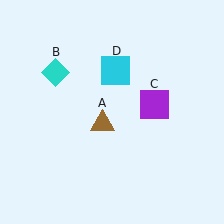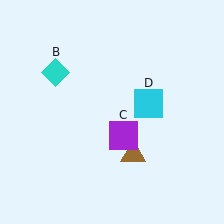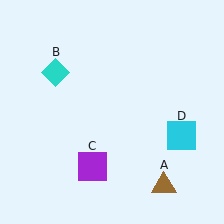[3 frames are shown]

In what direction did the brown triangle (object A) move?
The brown triangle (object A) moved down and to the right.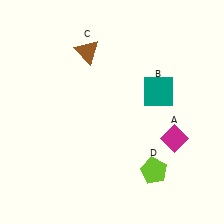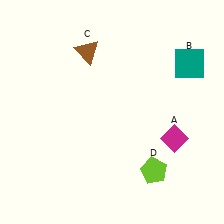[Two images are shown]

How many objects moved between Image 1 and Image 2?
1 object moved between the two images.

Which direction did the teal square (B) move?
The teal square (B) moved right.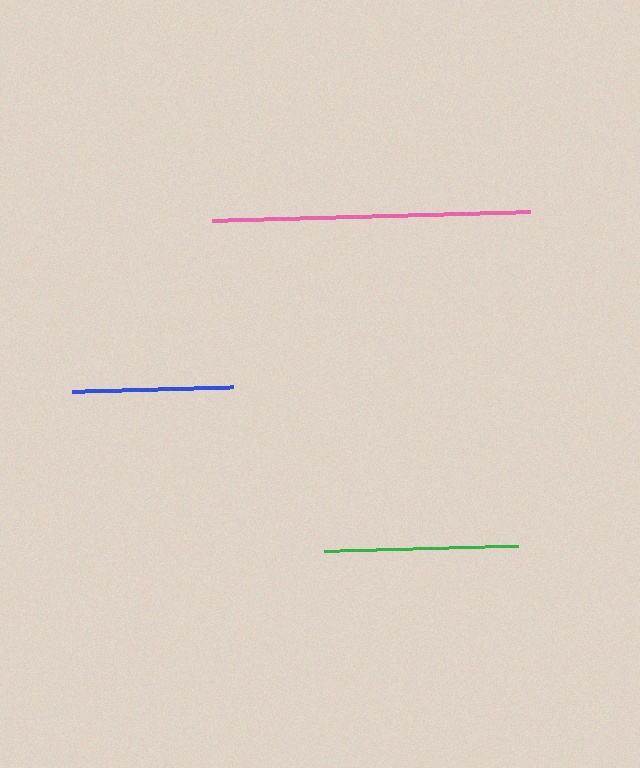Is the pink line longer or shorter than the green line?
The pink line is longer than the green line.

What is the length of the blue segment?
The blue segment is approximately 160 pixels long.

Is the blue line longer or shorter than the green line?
The green line is longer than the blue line.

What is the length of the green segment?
The green segment is approximately 194 pixels long.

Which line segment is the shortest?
The blue line is the shortest at approximately 160 pixels.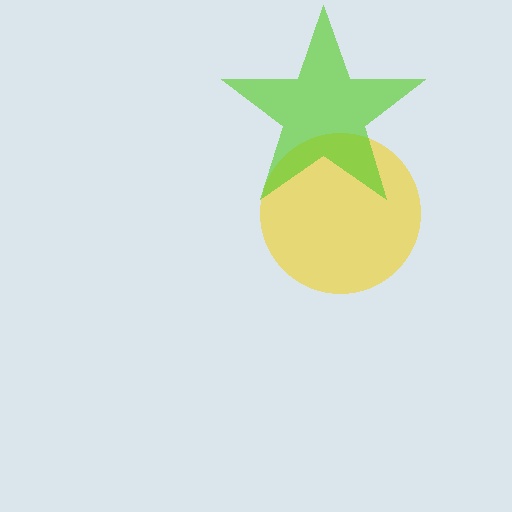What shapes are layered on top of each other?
The layered shapes are: a yellow circle, a lime star.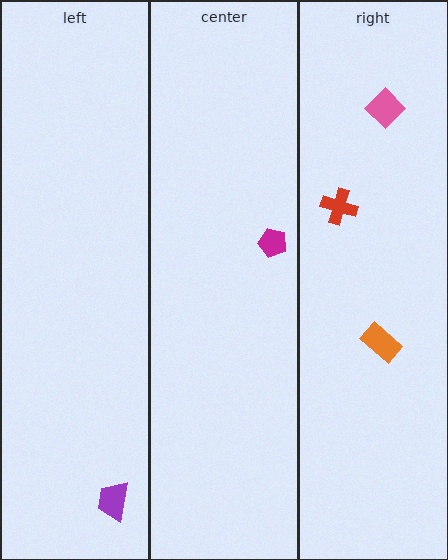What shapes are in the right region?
The pink diamond, the orange rectangle, the red cross.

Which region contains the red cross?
The right region.